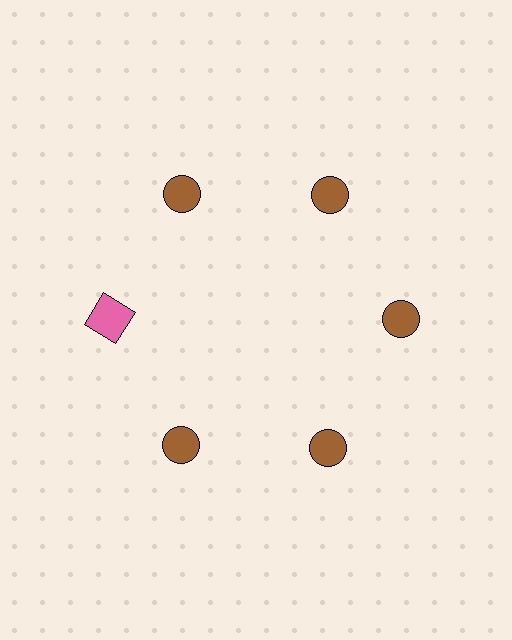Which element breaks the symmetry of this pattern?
The pink square at roughly the 9 o'clock position breaks the symmetry. All other shapes are brown circles.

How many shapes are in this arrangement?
There are 6 shapes arranged in a ring pattern.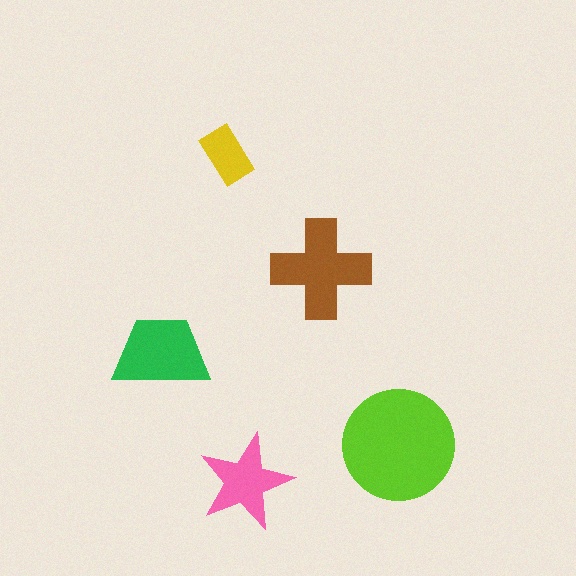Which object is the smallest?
The yellow rectangle.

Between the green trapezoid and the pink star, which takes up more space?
The green trapezoid.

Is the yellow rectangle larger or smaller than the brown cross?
Smaller.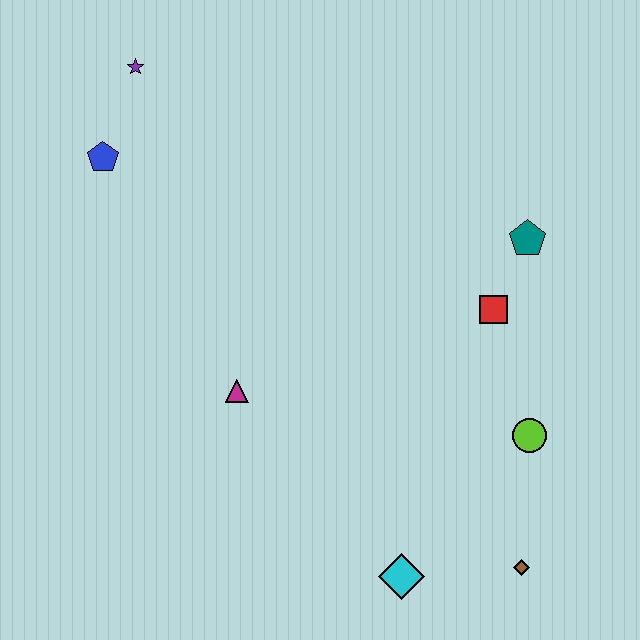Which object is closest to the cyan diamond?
The brown diamond is closest to the cyan diamond.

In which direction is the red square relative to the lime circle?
The red square is above the lime circle.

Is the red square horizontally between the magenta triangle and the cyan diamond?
No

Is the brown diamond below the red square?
Yes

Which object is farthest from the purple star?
The brown diamond is farthest from the purple star.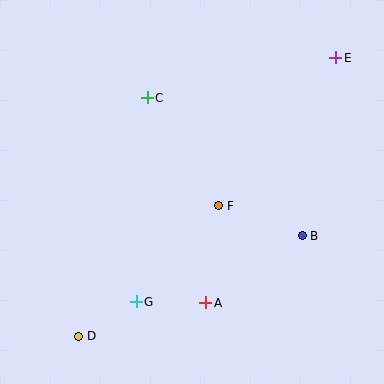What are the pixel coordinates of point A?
Point A is at (206, 303).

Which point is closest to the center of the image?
Point F at (219, 206) is closest to the center.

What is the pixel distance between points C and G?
The distance between C and G is 204 pixels.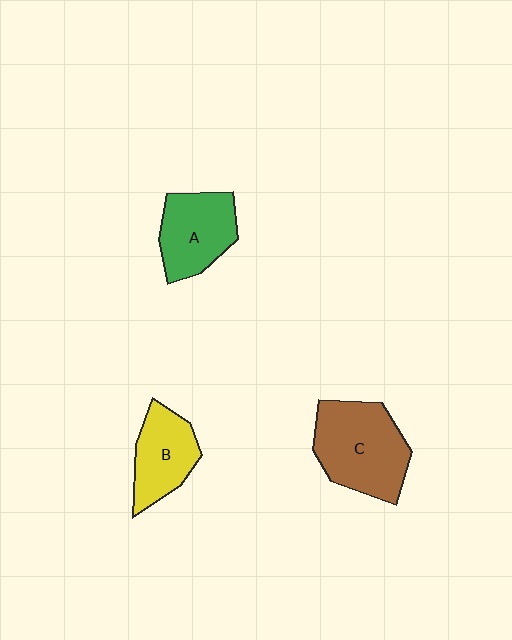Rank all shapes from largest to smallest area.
From largest to smallest: C (brown), A (green), B (yellow).